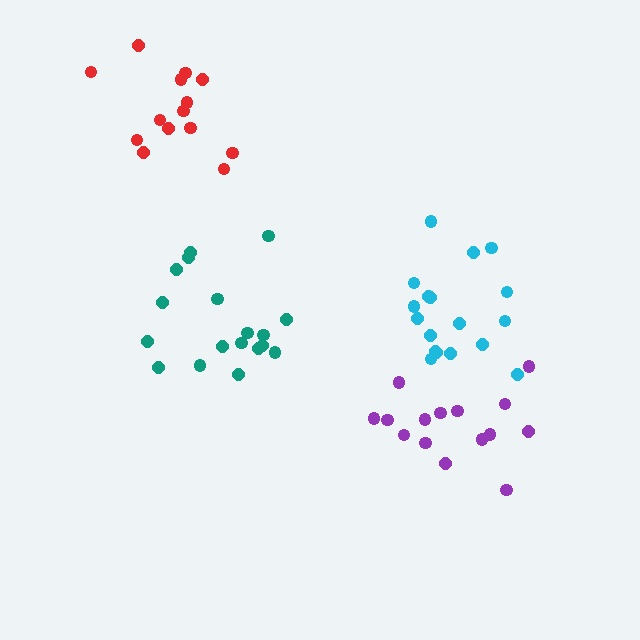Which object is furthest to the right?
The purple cluster is rightmost.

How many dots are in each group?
Group 1: 15 dots, Group 2: 18 dots, Group 3: 18 dots, Group 4: 14 dots (65 total).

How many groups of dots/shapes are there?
There are 4 groups.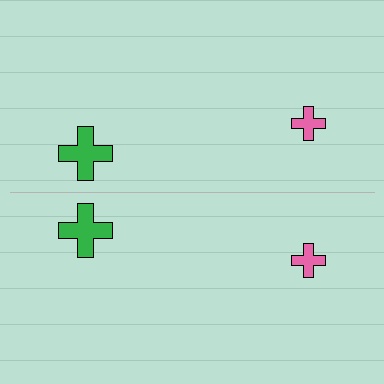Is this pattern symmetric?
Yes, this pattern has bilateral (reflection) symmetry.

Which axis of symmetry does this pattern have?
The pattern has a horizontal axis of symmetry running through the center of the image.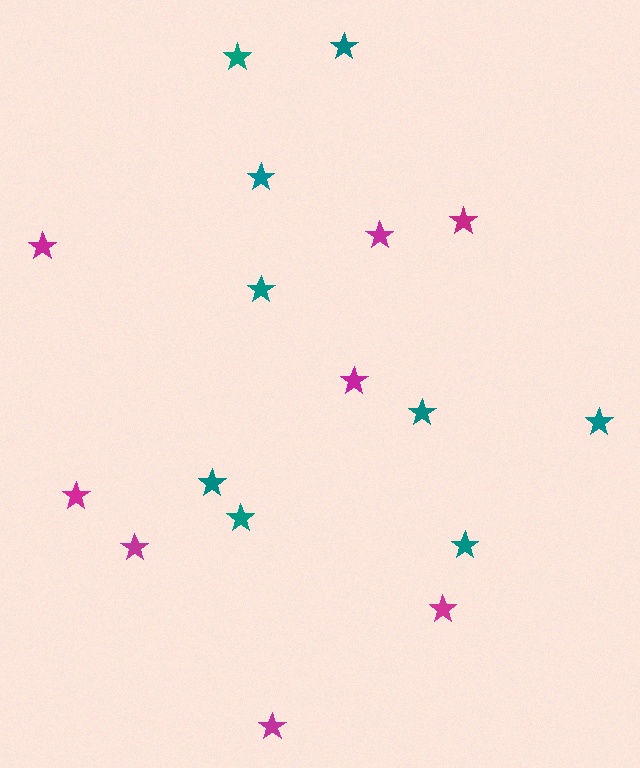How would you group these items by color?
There are 2 groups: one group of teal stars (9) and one group of magenta stars (8).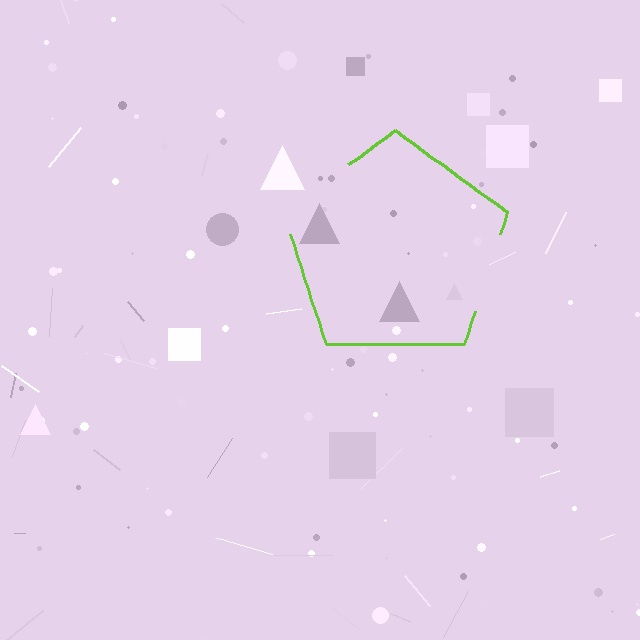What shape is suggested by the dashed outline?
The dashed outline suggests a pentagon.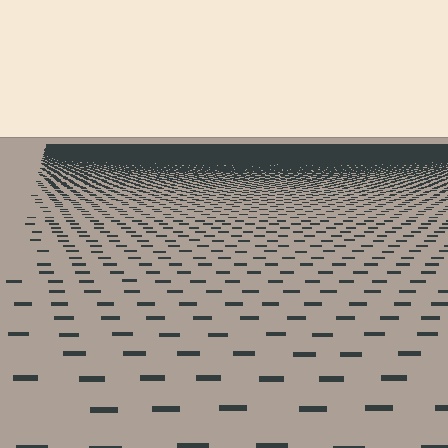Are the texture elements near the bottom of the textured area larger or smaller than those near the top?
Larger. Near the bottom, elements are closer to the viewer and appear at a bigger on-screen size.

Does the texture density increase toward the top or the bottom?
Density increases toward the top.